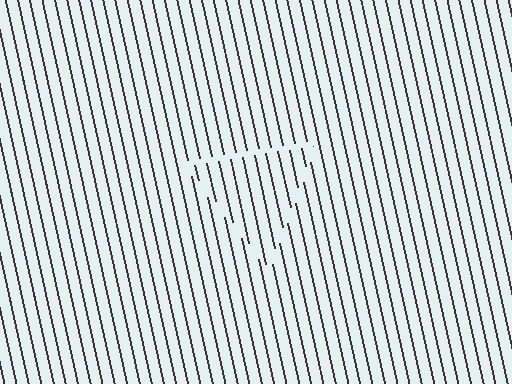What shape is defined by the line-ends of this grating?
An illusory triangle. The interior of the shape contains the same grating, shifted by half a period — the contour is defined by the phase discontinuity where line-ends from the inner and outer gratings abut.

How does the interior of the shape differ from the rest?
The interior of the shape contains the same grating, shifted by half a period — the contour is defined by the phase discontinuity where line-ends from the inner and outer gratings abut.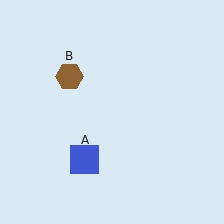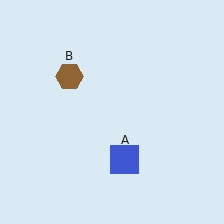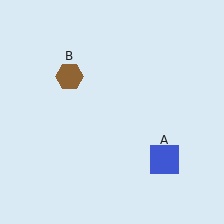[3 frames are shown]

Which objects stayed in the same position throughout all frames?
Brown hexagon (object B) remained stationary.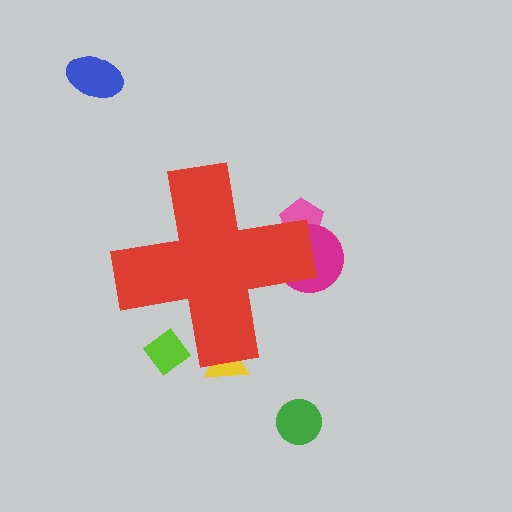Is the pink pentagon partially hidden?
Yes, the pink pentagon is partially hidden behind the red cross.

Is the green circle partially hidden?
No, the green circle is fully visible.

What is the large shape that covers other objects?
A red cross.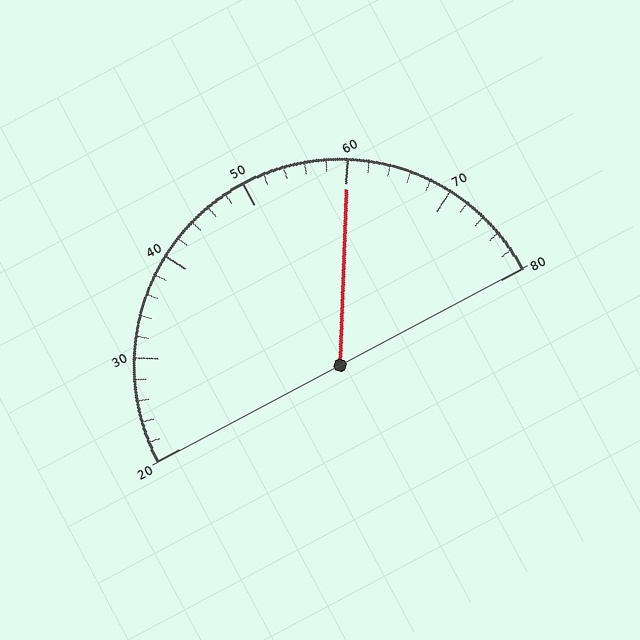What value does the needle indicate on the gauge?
The needle indicates approximately 60.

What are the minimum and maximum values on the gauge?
The gauge ranges from 20 to 80.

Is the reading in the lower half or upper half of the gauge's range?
The reading is in the upper half of the range (20 to 80).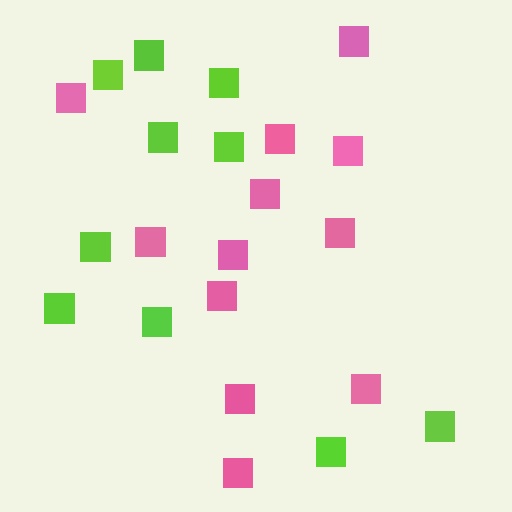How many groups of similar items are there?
There are 2 groups: one group of pink squares (12) and one group of lime squares (10).